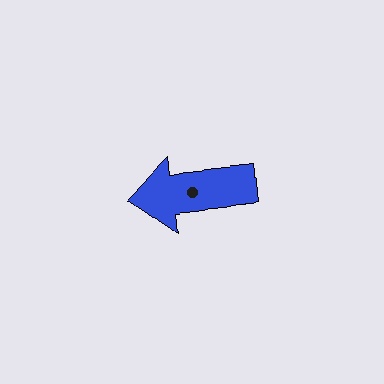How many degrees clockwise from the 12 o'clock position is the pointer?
Approximately 264 degrees.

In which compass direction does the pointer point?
West.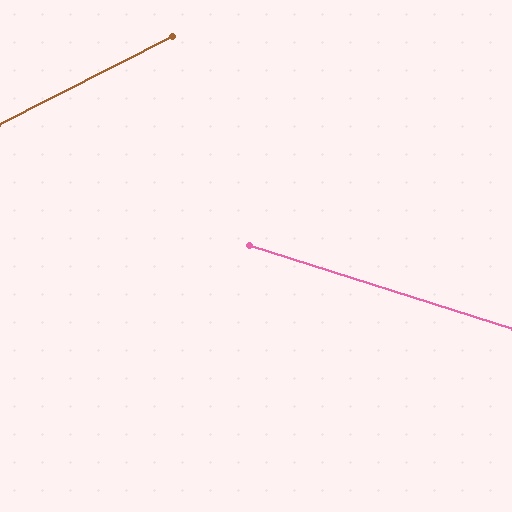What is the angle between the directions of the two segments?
Approximately 44 degrees.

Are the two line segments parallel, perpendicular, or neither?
Neither parallel nor perpendicular — they differ by about 44°.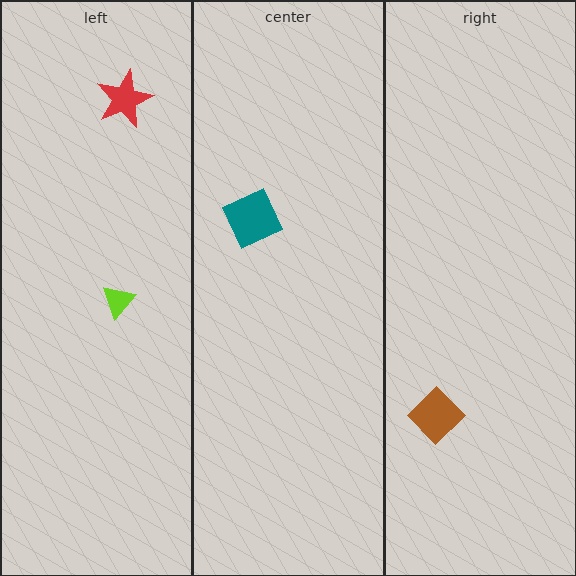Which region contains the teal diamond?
The center region.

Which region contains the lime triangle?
The left region.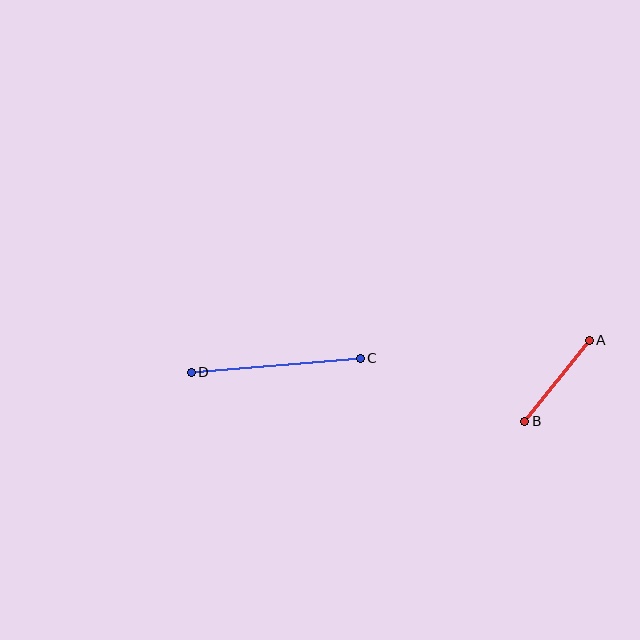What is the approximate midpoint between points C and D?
The midpoint is at approximately (276, 365) pixels.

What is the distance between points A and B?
The distance is approximately 103 pixels.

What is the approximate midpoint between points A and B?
The midpoint is at approximately (557, 381) pixels.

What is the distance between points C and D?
The distance is approximately 169 pixels.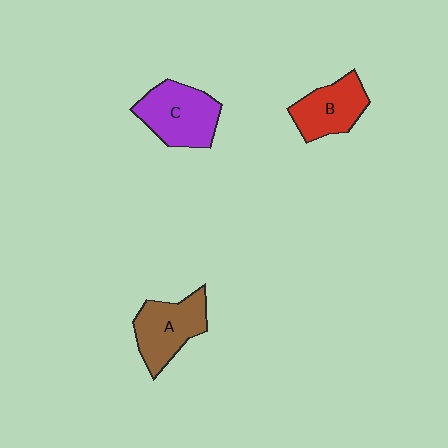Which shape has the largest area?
Shape C (purple).